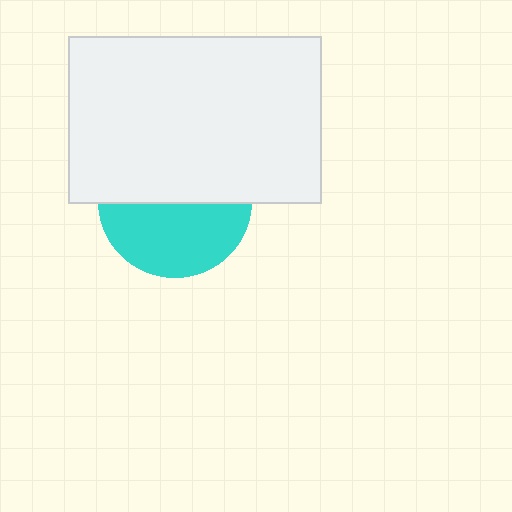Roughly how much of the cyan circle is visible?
About half of it is visible (roughly 48%).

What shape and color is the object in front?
The object in front is a white rectangle.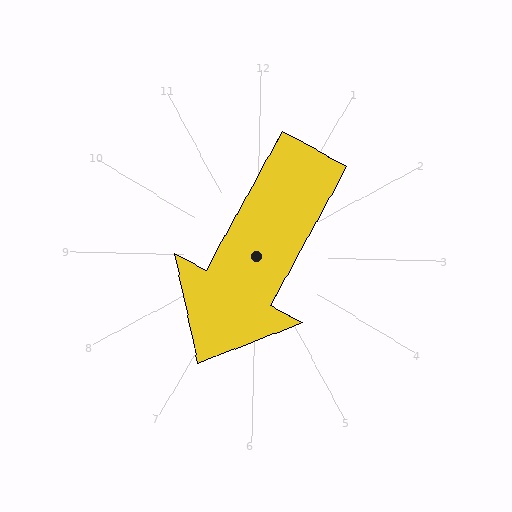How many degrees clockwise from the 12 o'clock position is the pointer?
Approximately 207 degrees.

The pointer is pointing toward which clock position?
Roughly 7 o'clock.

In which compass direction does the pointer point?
Southwest.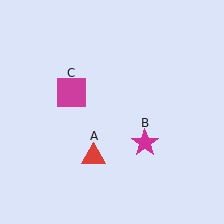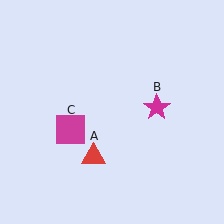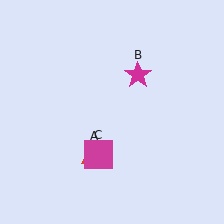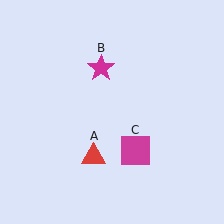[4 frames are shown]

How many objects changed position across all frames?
2 objects changed position: magenta star (object B), magenta square (object C).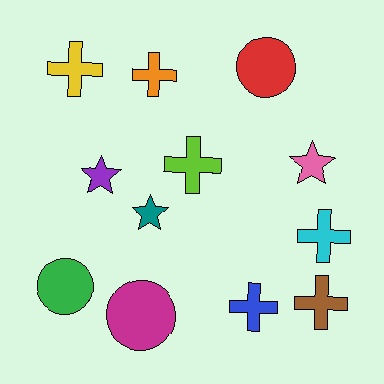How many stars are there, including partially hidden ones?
There are 3 stars.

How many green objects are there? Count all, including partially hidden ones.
There is 1 green object.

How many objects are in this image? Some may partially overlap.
There are 12 objects.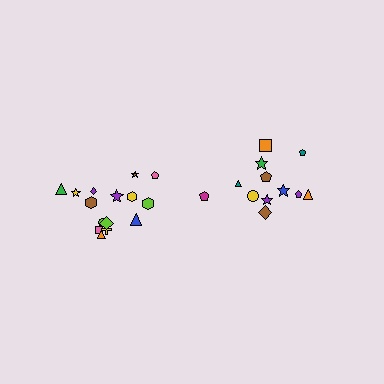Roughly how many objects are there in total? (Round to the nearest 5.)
Roughly 25 objects in total.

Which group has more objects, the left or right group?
The left group.